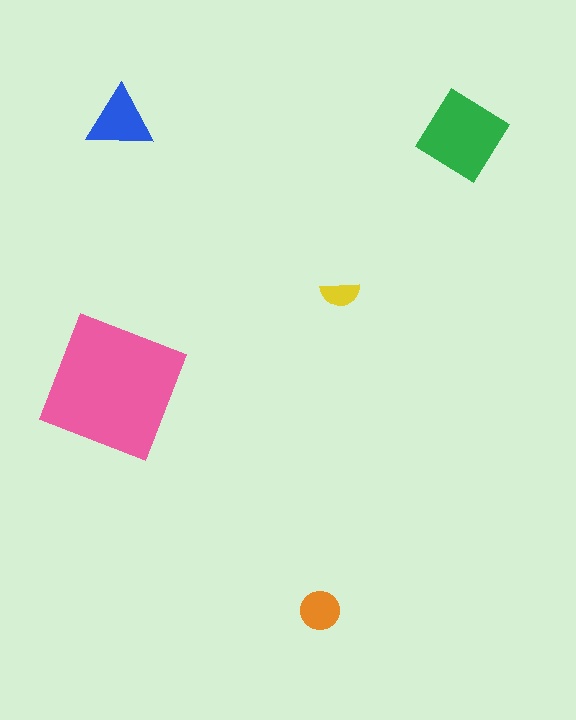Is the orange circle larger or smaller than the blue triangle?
Smaller.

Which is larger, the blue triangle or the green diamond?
The green diamond.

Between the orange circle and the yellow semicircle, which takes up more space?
The orange circle.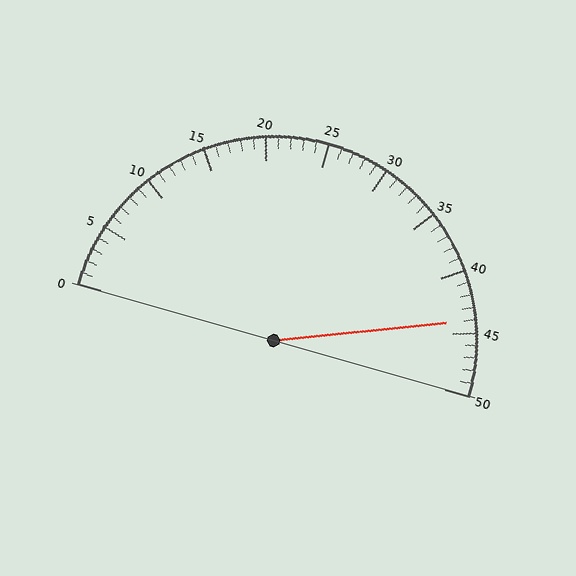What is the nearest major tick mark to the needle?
The nearest major tick mark is 45.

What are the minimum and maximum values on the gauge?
The gauge ranges from 0 to 50.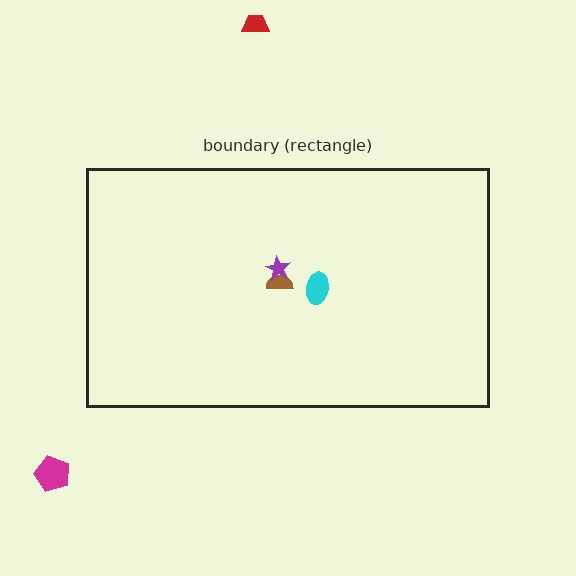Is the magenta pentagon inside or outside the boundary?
Outside.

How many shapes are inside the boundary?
3 inside, 2 outside.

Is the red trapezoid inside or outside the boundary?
Outside.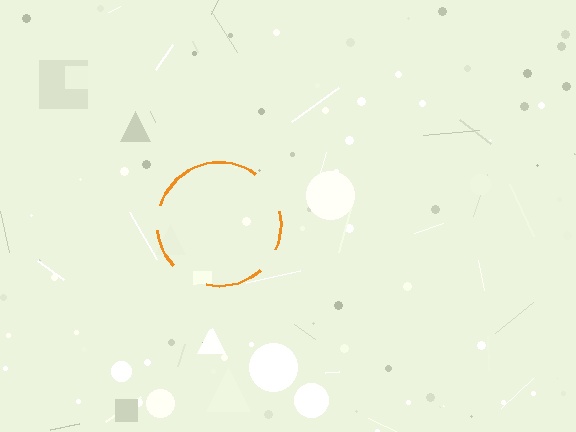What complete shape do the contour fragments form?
The contour fragments form a circle.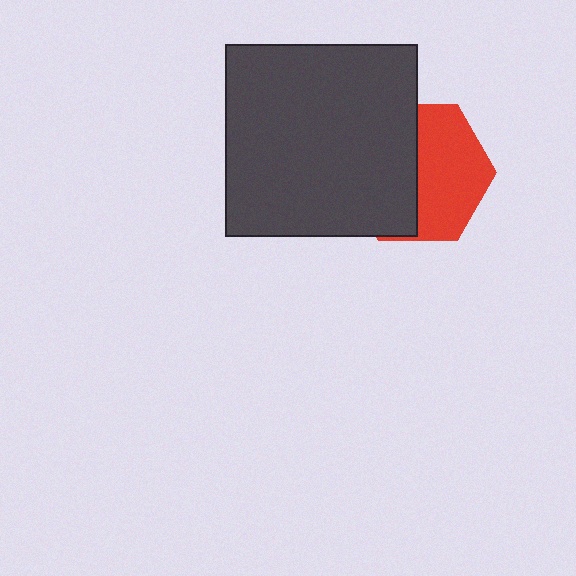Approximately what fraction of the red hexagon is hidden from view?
Roughly 49% of the red hexagon is hidden behind the dark gray square.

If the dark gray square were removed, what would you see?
You would see the complete red hexagon.